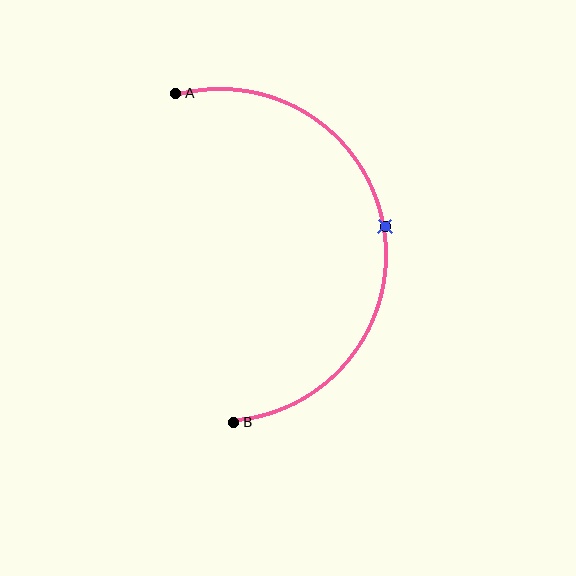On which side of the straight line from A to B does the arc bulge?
The arc bulges to the right of the straight line connecting A and B.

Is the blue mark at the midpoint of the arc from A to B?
Yes. The blue mark lies on the arc at equal arc-length from both A and B — it is the arc midpoint.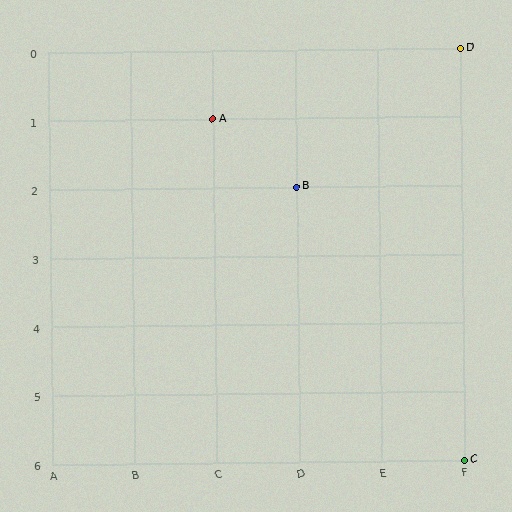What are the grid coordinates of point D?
Point D is at grid coordinates (F, 0).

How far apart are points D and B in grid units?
Points D and B are 2 columns and 2 rows apart (about 2.8 grid units diagonally).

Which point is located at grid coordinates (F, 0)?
Point D is at (F, 0).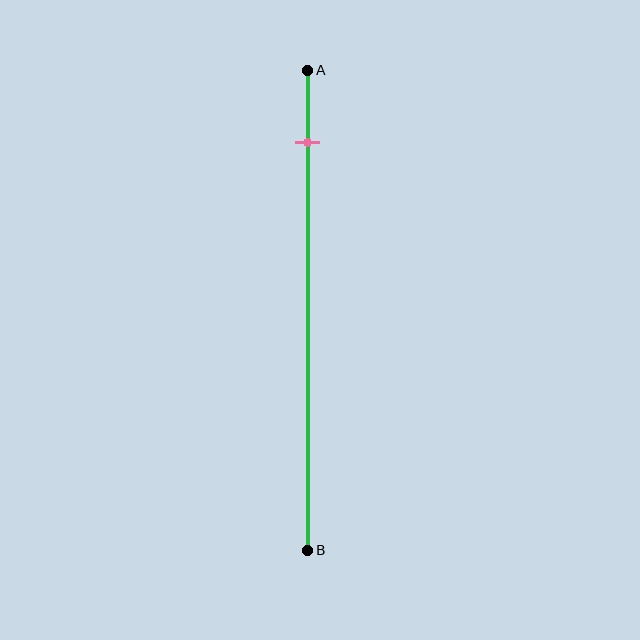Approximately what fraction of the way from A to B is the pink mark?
The pink mark is approximately 15% of the way from A to B.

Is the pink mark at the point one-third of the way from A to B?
No, the mark is at about 15% from A, not at the 33% one-third point.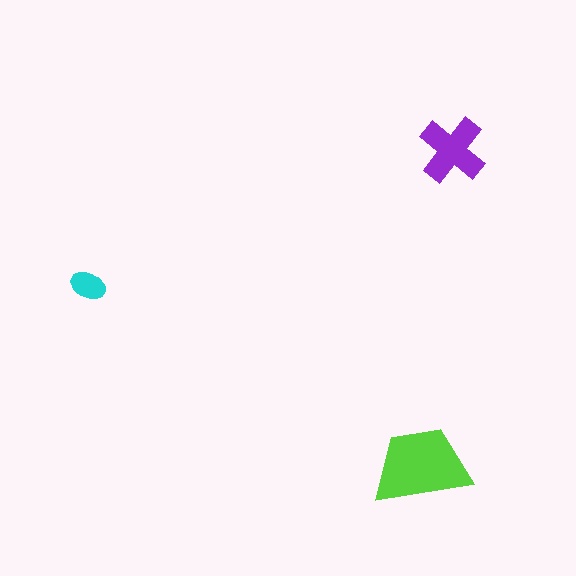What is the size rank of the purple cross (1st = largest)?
2nd.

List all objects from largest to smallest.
The lime trapezoid, the purple cross, the cyan ellipse.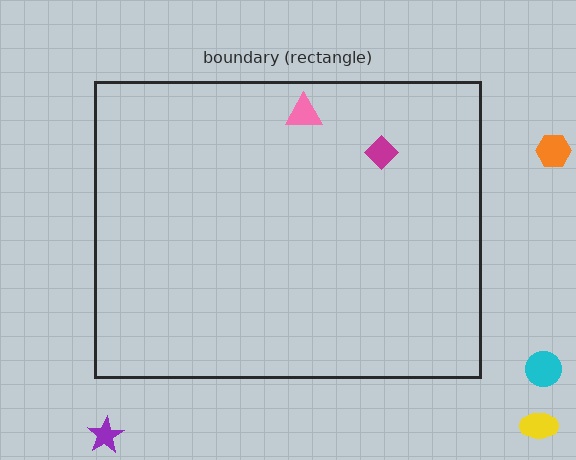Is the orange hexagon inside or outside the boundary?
Outside.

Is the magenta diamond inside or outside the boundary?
Inside.